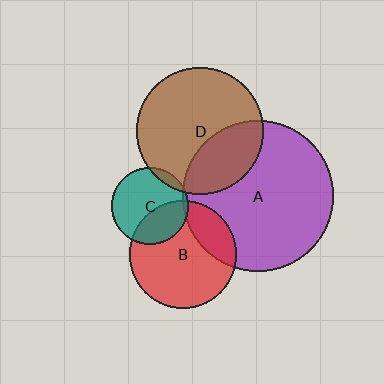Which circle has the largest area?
Circle A (purple).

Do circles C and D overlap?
Yes.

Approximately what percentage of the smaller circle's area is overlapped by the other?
Approximately 10%.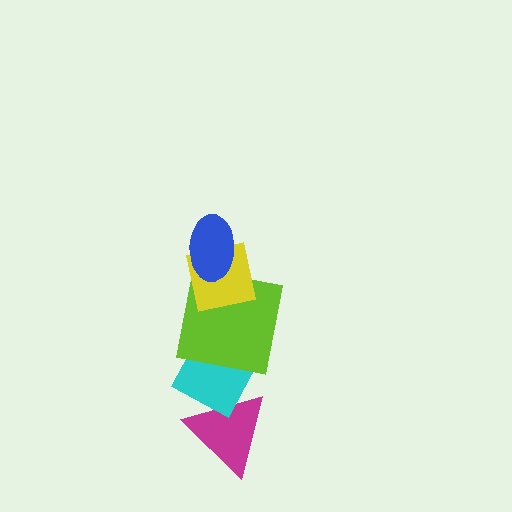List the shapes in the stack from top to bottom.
From top to bottom: the blue ellipse, the yellow square, the lime square, the cyan diamond, the magenta triangle.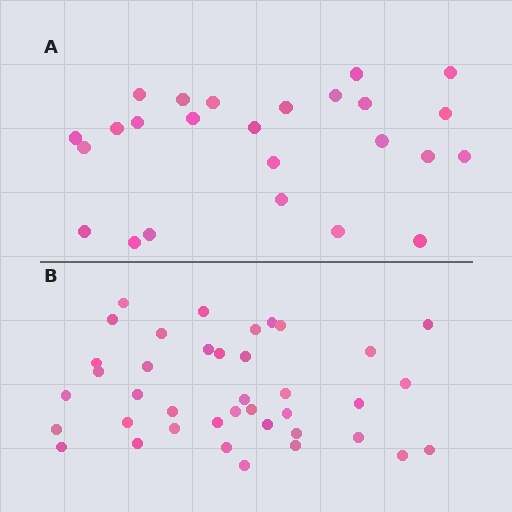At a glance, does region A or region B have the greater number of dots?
Region B (the bottom region) has more dots.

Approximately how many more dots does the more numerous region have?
Region B has approximately 15 more dots than region A.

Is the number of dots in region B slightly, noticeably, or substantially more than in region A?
Region B has substantially more. The ratio is roughly 1.6 to 1.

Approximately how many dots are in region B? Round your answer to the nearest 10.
About 40 dots. (The exact count is 39, which rounds to 40.)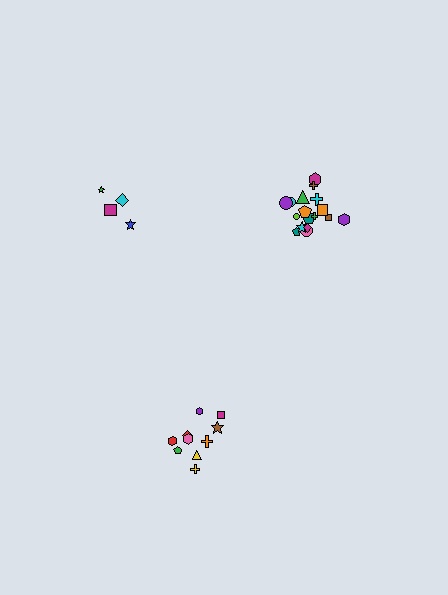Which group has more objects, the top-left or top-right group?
The top-right group.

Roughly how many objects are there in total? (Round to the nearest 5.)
Roughly 30 objects in total.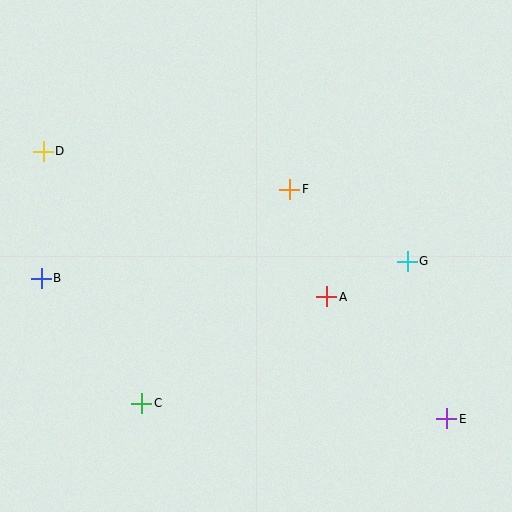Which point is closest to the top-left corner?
Point D is closest to the top-left corner.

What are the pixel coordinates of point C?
Point C is at (142, 403).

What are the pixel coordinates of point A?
Point A is at (327, 297).